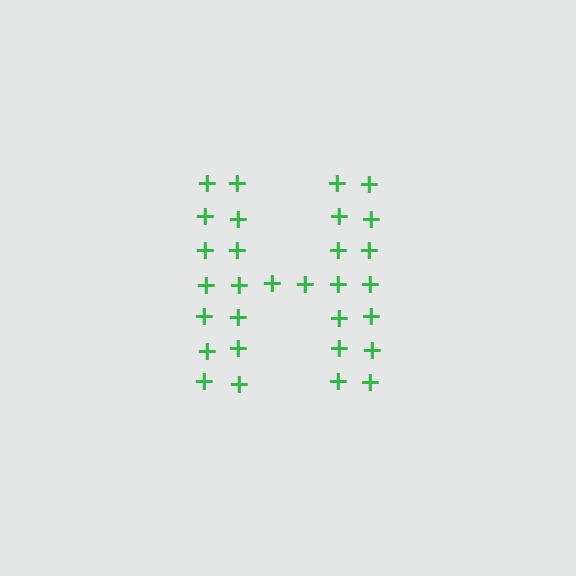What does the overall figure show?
The overall figure shows the letter H.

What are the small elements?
The small elements are plus signs.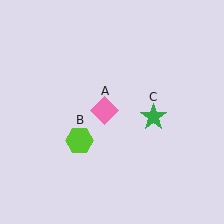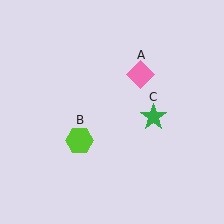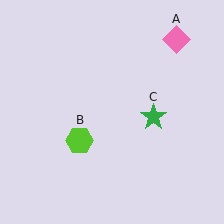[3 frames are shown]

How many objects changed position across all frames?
1 object changed position: pink diamond (object A).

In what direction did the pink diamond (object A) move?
The pink diamond (object A) moved up and to the right.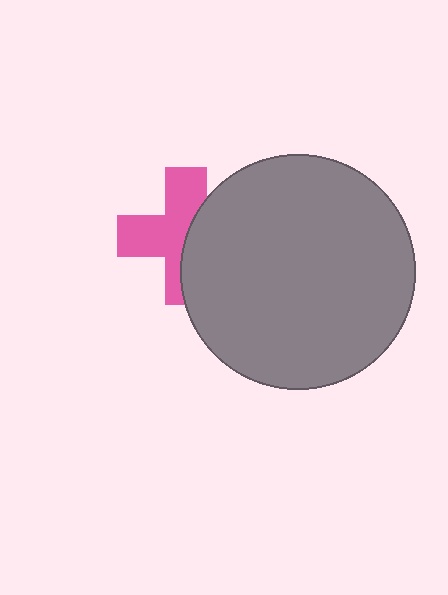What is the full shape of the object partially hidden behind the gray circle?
The partially hidden object is a pink cross.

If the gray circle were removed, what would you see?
You would see the complete pink cross.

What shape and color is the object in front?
The object in front is a gray circle.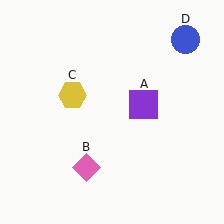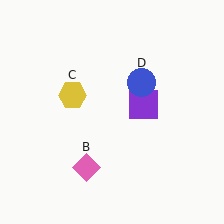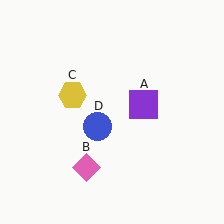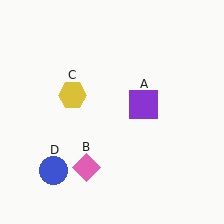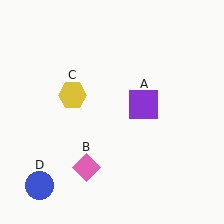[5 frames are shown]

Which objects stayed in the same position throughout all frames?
Purple square (object A) and pink diamond (object B) and yellow hexagon (object C) remained stationary.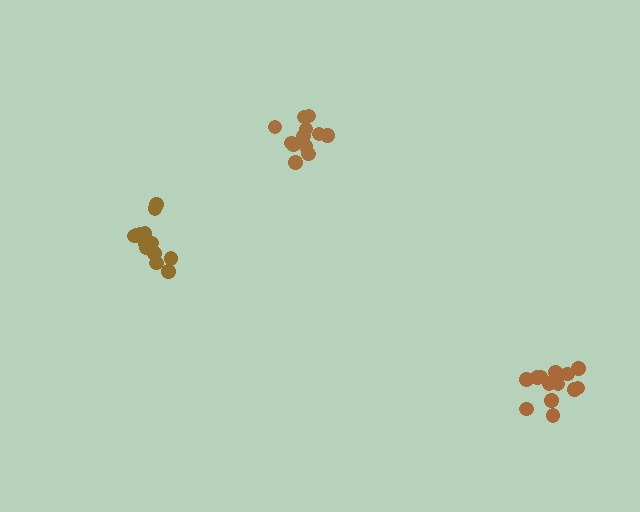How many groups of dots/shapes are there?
There are 3 groups.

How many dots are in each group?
Group 1: 14 dots, Group 2: 12 dots, Group 3: 15 dots (41 total).